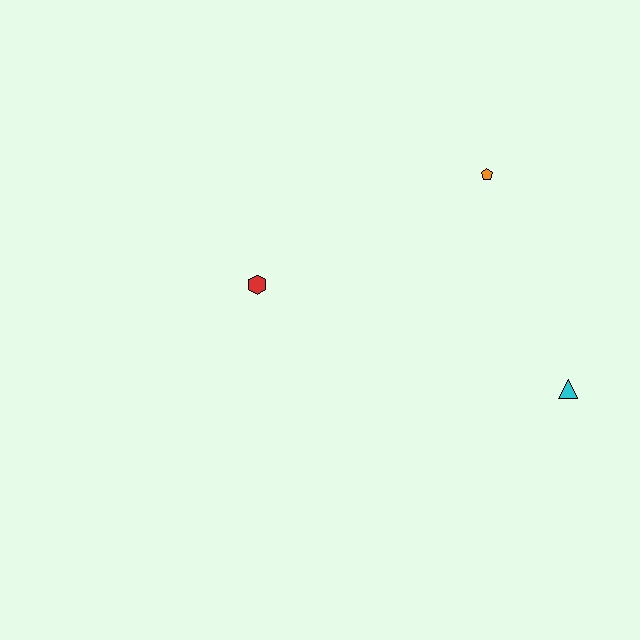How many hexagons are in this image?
There is 1 hexagon.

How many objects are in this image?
There are 3 objects.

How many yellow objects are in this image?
There are no yellow objects.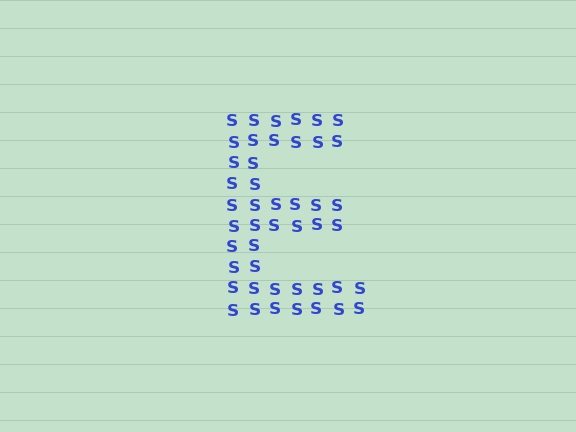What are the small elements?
The small elements are letter S's.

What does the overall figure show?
The overall figure shows the letter E.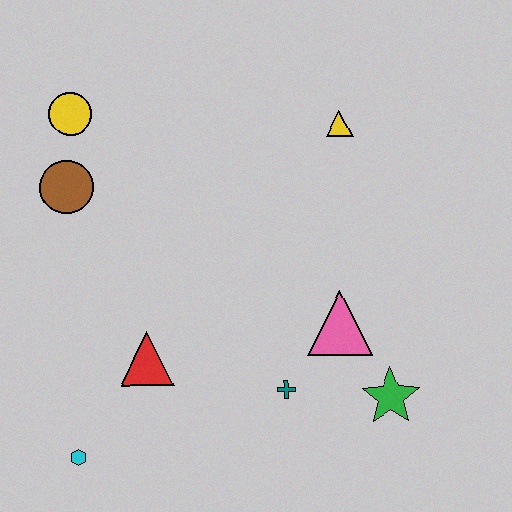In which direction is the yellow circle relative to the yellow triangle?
The yellow circle is to the left of the yellow triangle.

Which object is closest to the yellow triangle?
The pink triangle is closest to the yellow triangle.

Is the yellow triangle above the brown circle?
Yes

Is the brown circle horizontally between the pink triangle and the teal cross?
No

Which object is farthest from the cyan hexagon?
The yellow triangle is farthest from the cyan hexagon.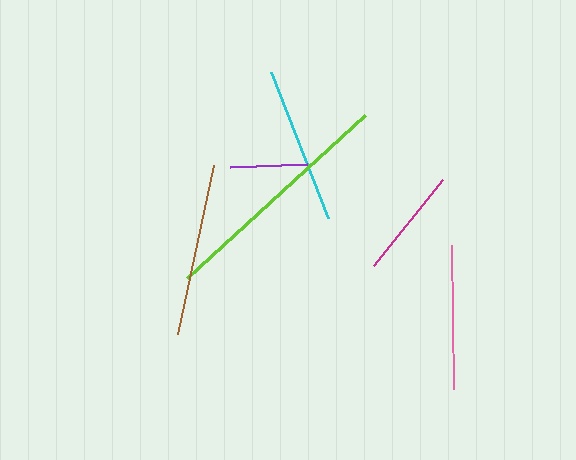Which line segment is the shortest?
The purple line is the shortest at approximately 78 pixels.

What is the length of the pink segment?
The pink segment is approximately 144 pixels long.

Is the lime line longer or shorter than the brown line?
The lime line is longer than the brown line.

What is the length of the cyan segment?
The cyan segment is approximately 157 pixels long.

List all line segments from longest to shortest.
From longest to shortest: lime, brown, cyan, pink, magenta, purple.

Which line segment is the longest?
The lime line is the longest at approximately 242 pixels.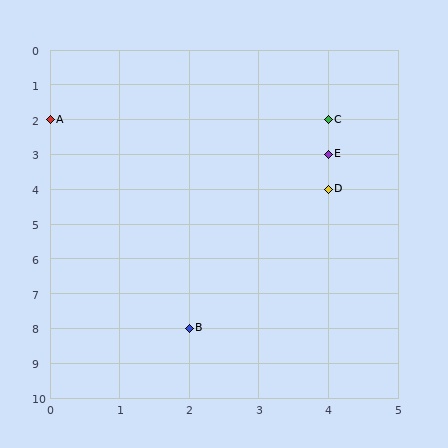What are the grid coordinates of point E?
Point E is at grid coordinates (4, 3).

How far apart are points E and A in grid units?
Points E and A are 4 columns and 1 row apart (about 4.1 grid units diagonally).